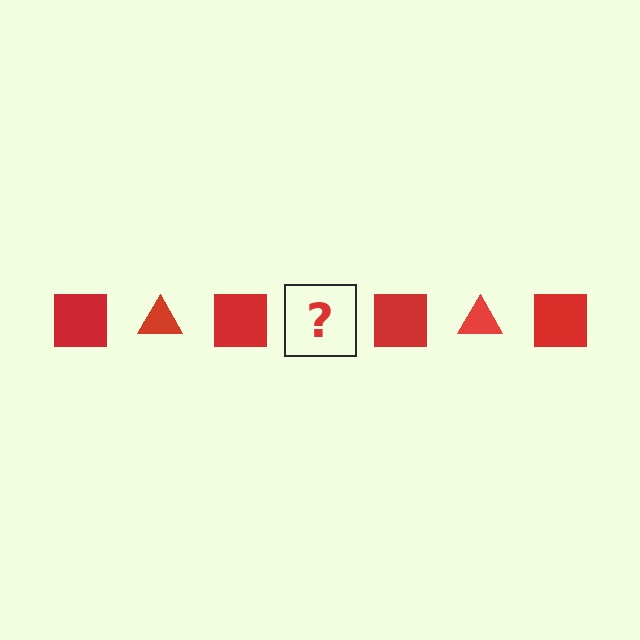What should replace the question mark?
The question mark should be replaced with a red triangle.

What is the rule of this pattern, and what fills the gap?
The rule is that the pattern cycles through square, triangle shapes in red. The gap should be filled with a red triangle.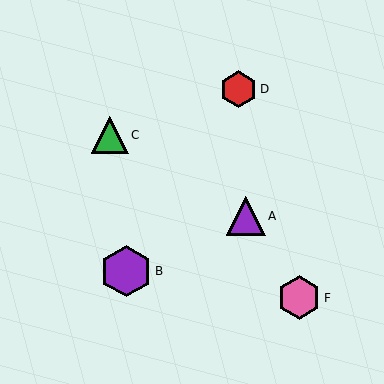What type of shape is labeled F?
Shape F is a pink hexagon.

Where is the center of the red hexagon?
The center of the red hexagon is at (239, 89).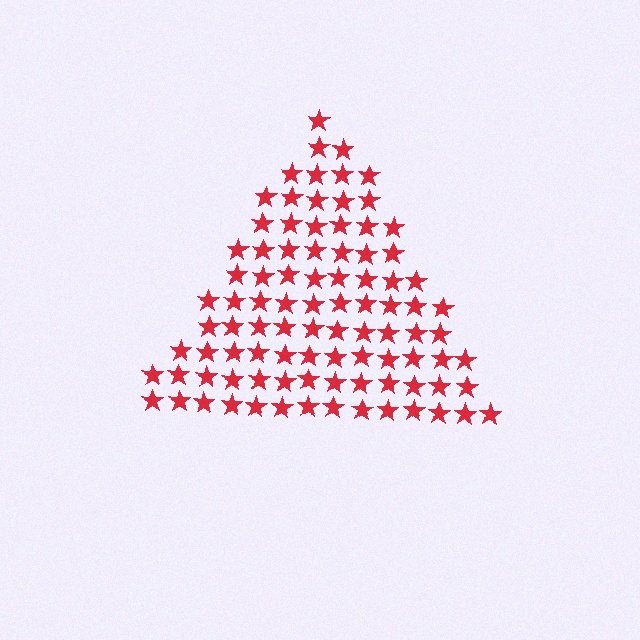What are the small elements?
The small elements are stars.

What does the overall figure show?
The overall figure shows a triangle.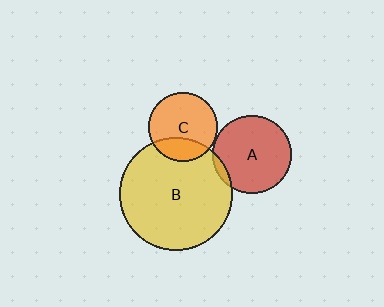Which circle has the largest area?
Circle B (yellow).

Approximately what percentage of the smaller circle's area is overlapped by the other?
Approximately 25%.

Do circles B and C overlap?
Yes.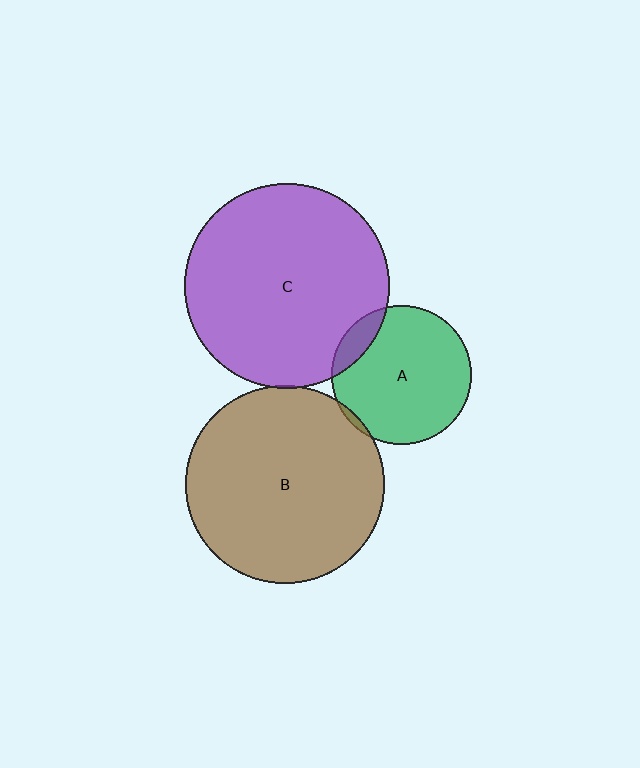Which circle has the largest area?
Circle C (purple).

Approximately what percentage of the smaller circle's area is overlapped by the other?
Approximately 5%.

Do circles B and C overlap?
Yes.